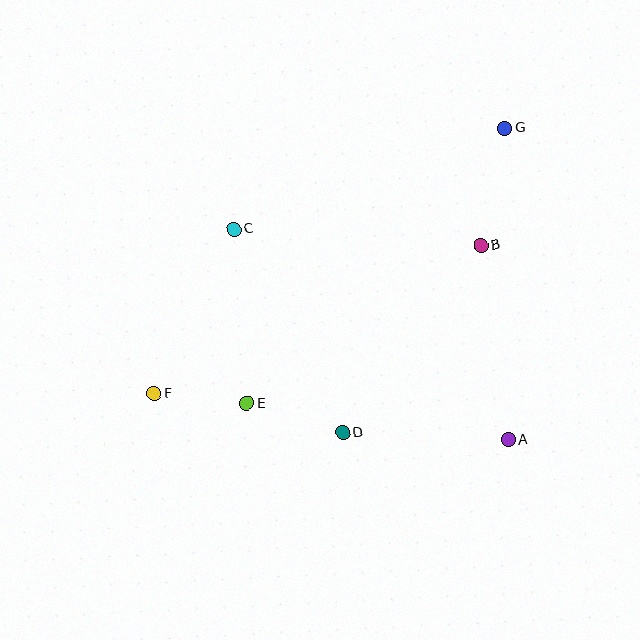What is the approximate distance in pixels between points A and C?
The distance between A and C is approximately 346 pixels.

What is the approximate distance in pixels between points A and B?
The distance between A and B is approximately 196 pixels.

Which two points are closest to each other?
Points E and F are closest to each other.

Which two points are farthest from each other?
Points F and G are farthest from each other.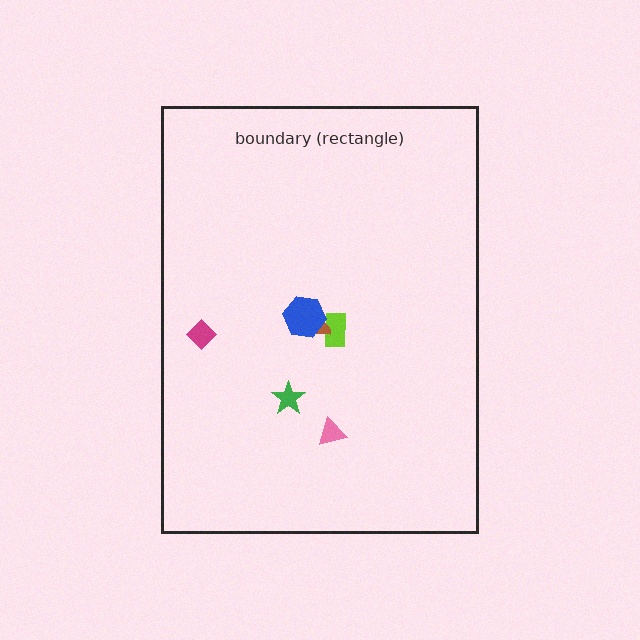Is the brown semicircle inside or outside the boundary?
Inside.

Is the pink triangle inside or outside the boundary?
Inside.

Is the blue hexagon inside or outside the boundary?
Inside.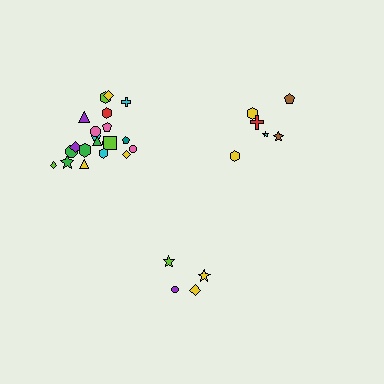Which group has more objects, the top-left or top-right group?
The top-left group.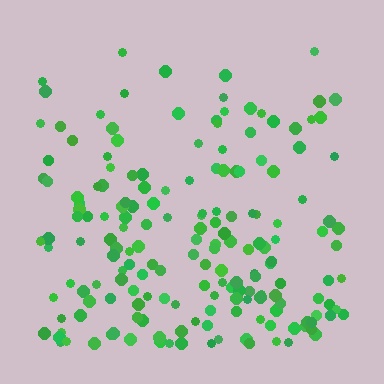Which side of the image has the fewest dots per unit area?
The top.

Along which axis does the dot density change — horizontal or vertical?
Vertical.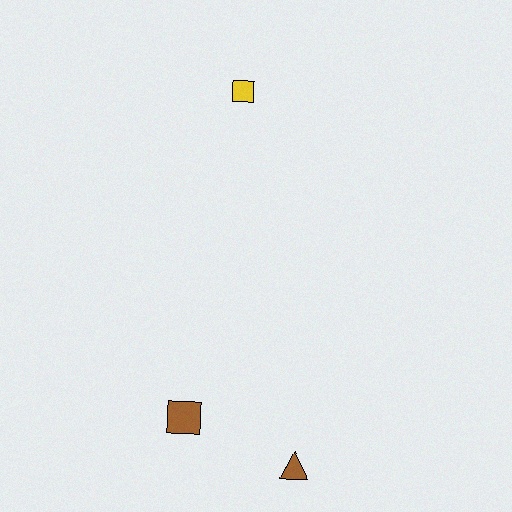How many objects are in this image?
There are 3 objects.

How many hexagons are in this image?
There are no hexagons.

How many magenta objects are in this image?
There are no magenta objects.